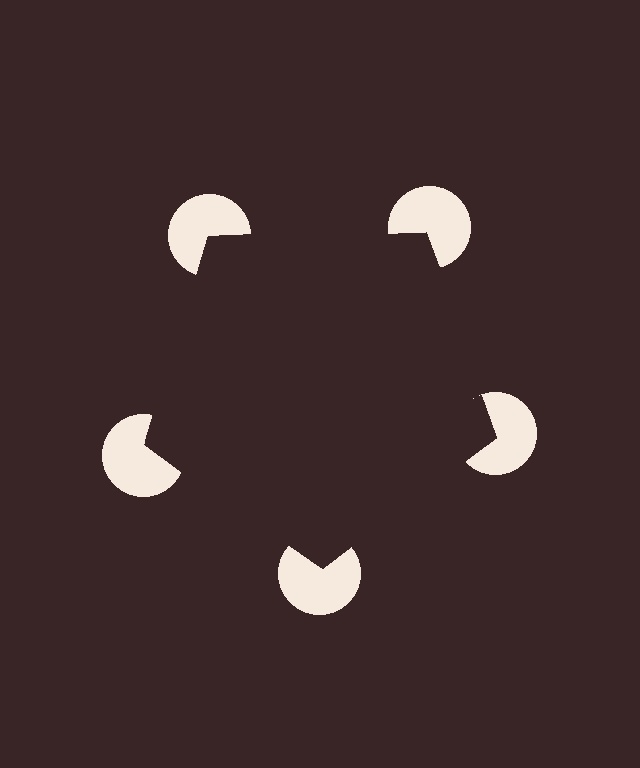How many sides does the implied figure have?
5 sides.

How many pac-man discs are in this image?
There are 5 — one at each vertex of the illusory pentagon.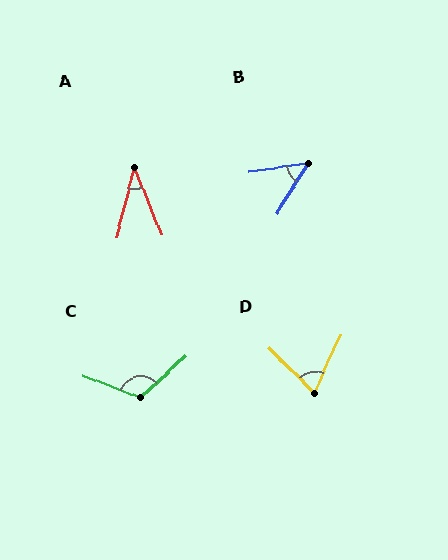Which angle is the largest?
C, at approximately 117 degrees.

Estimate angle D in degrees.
Approximately 69 degrees.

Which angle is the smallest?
A, at approximately 36 degrees.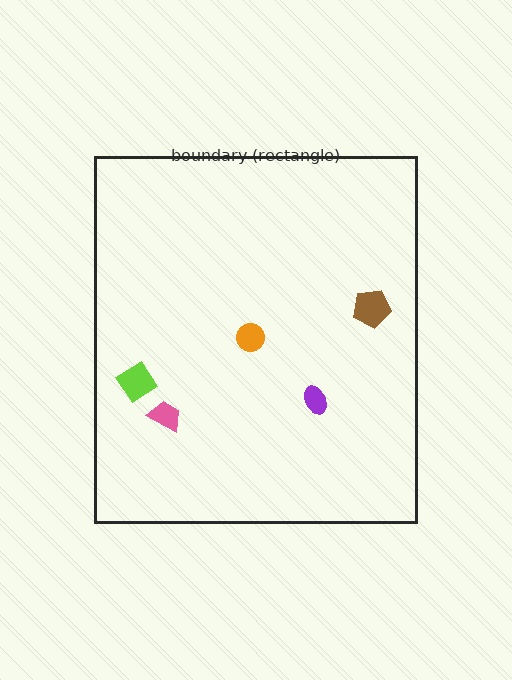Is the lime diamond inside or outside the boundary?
Inside.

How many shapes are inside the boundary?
5 inside, 0 outside.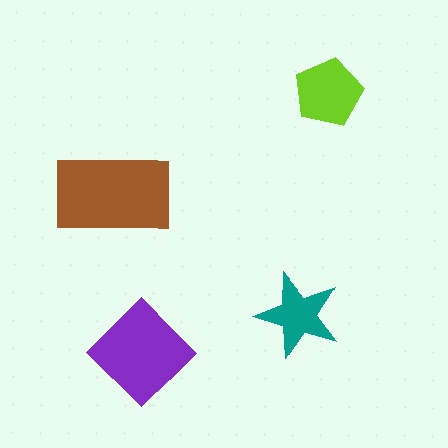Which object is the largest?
The brown rectangle.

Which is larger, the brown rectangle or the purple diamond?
The brown rectangle.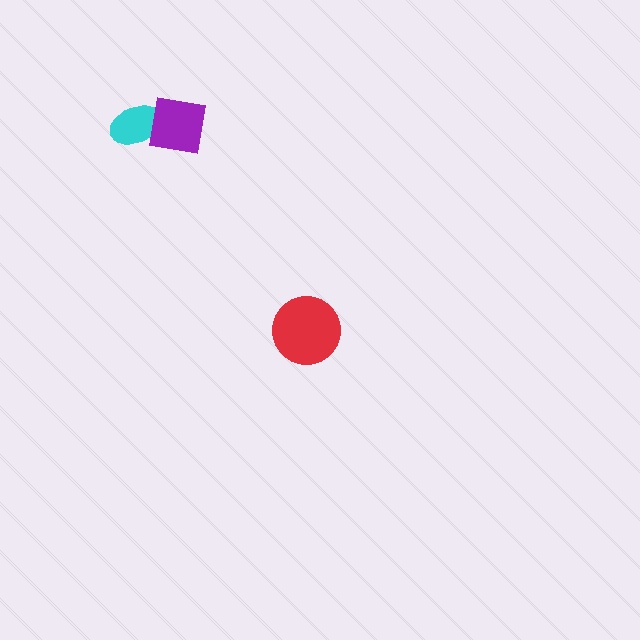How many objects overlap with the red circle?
0 objects overlap with the red circle.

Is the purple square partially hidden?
No, no other shape covers it.